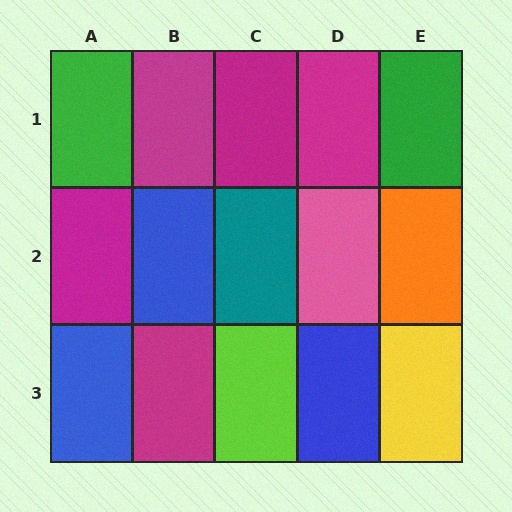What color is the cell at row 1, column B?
Magenta.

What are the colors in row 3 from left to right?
Blue, magenta, lime, blue, yellow.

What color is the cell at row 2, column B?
Blue.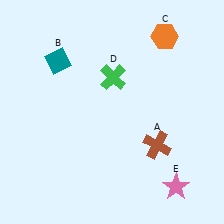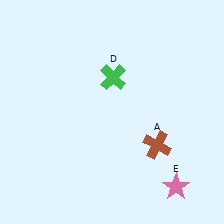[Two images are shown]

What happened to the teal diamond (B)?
The teal diamond (B) was removed in Image 2. It was in the top-left area of Image 1.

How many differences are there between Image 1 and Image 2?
There are 2 differences between the two images.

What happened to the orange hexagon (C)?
The orange hexagon (C) was removed in Image 2. It was in the top-right area of Image 1.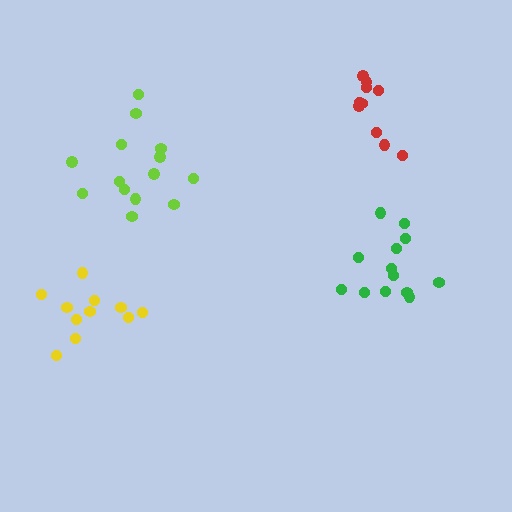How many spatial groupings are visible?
There are 4 spatial groupings.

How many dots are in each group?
Group 1: 13 dots, Group 2: 11 dots, Group 3: 10 dots, Group 4: 14 dots (48 total).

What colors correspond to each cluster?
The clusters are colored: green, yellow, red, lime.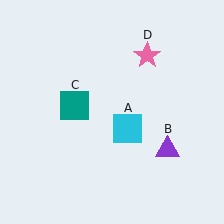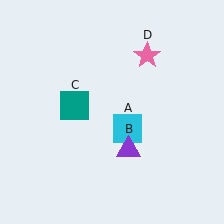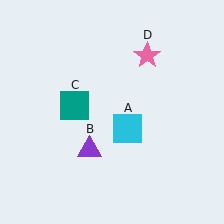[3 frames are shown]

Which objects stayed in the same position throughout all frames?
Cyan square (object A) and teal square (object C) and pink star (object D) remained stationary.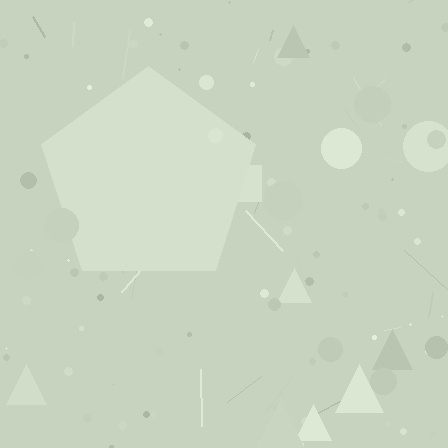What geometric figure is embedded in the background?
A pentagon is embedded in the background.